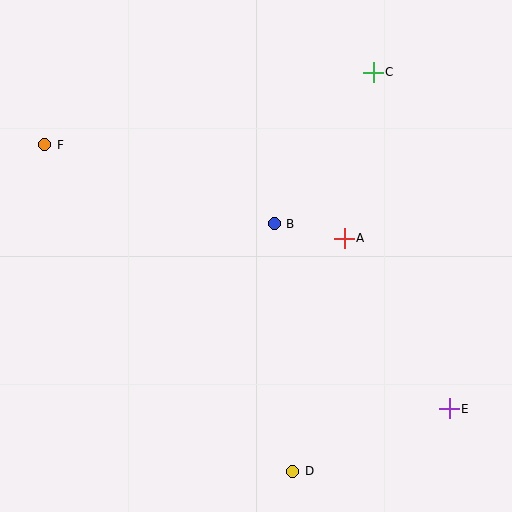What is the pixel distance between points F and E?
The distance between F and E is 483 pixels.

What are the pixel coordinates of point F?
Point F is at (45, 145).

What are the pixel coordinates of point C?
Point C is at (373, 72).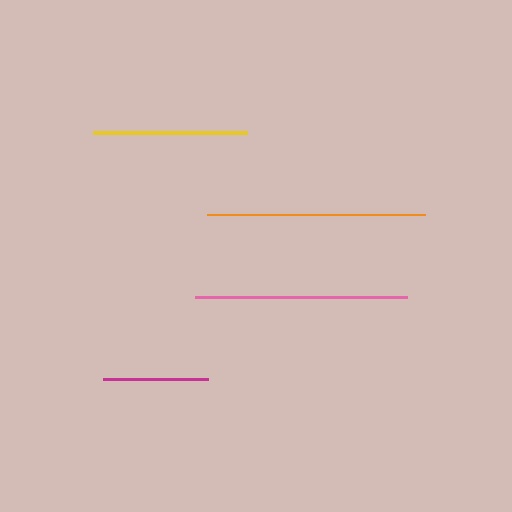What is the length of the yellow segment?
The yellow segment is approximately 155 pixels long.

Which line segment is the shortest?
The magenta line is the shortest at approximately 105 pixels.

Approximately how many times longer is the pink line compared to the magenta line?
The pink line is approximately 2.0 times the length of the magenta line.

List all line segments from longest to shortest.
From longest to shortest: orange, pink, yellow, magenta.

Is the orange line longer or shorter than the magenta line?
The orange line is longer than the magenta line.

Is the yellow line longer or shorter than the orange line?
The orange line is longer than the yellow line.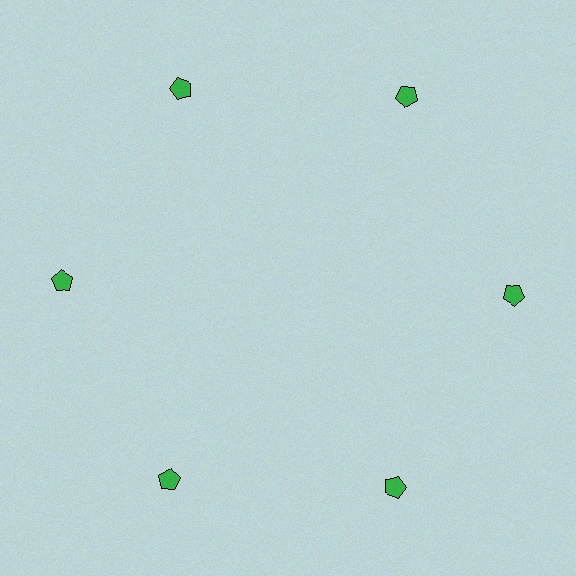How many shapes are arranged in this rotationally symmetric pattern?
There are 6 shapes, arranged in 6 groups of 1.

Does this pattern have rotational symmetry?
Yes, this pattern has 6-fold rotational symmetry. It looks the same after rotating 60 degrees around the center.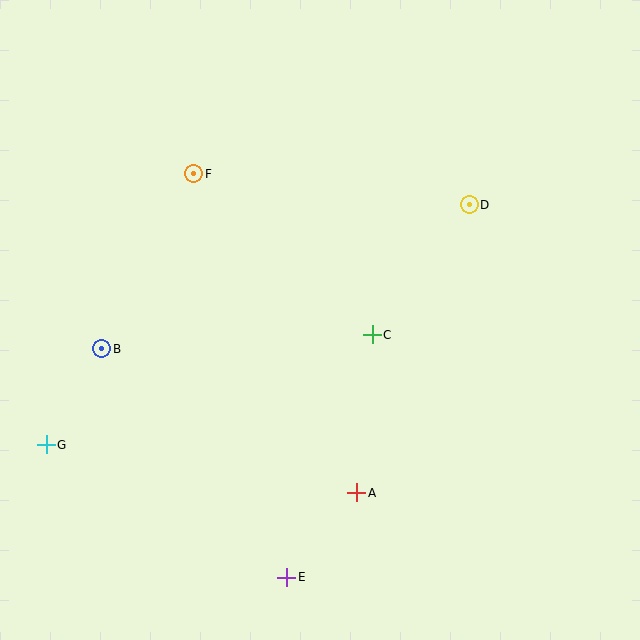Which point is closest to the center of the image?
Point C at (372, 335) is closest to the center.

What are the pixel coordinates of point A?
Point A is at (357, 493).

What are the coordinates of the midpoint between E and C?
The midpoint between E and C is at (330, 456).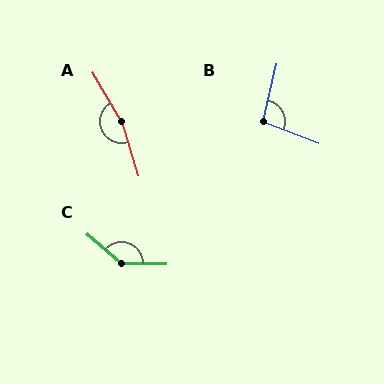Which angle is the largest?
A, at approximately 167 degrees.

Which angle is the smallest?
B, at approximately 97 degrees.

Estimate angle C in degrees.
Approximately 141 degrees.